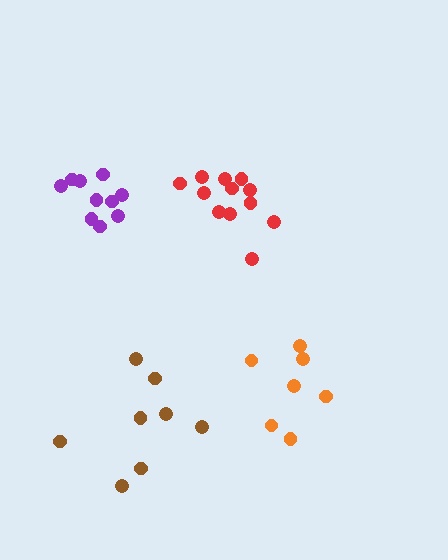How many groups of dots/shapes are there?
There are 4 groups.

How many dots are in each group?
Group 1: 8 dots, Group 2: 12 dots, Group 3: 8 dots, Group 4: 10 dots (38 total).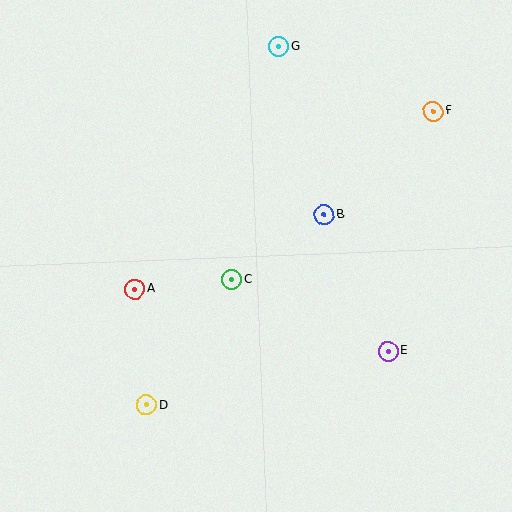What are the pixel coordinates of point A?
Point A is at (135, 289).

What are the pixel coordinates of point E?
Point E is at (388, 351).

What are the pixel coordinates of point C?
Point C is at (232, 280).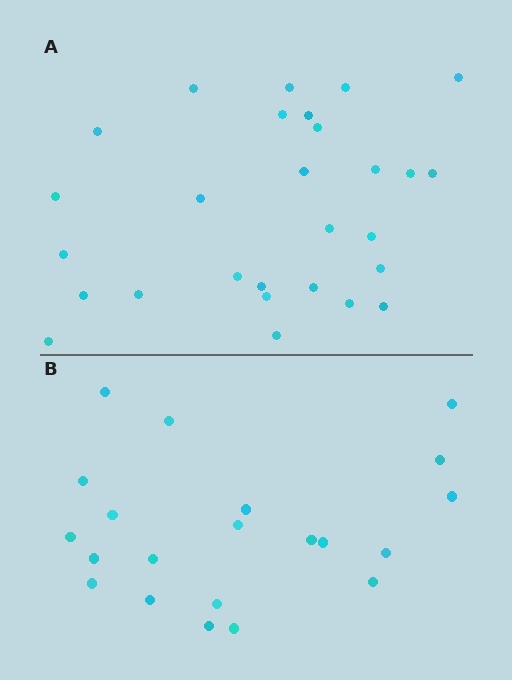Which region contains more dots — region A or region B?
Region A (the top region) has more dots.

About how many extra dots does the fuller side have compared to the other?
Region A has roughly 8 or so more dots than region B.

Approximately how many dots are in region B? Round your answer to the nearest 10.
About 20 dots. (The exact count is 21, which rounds to 20.)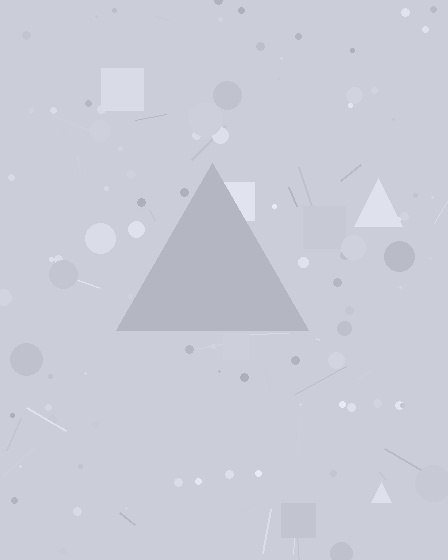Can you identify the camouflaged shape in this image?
The camouflaged shape is a triangle.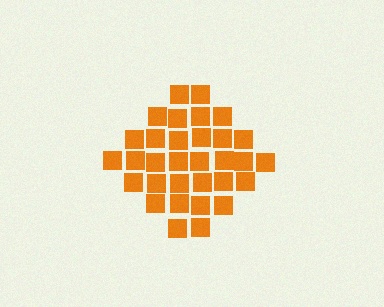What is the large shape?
The large shape is a diamond.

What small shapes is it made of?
It is made of small squares.